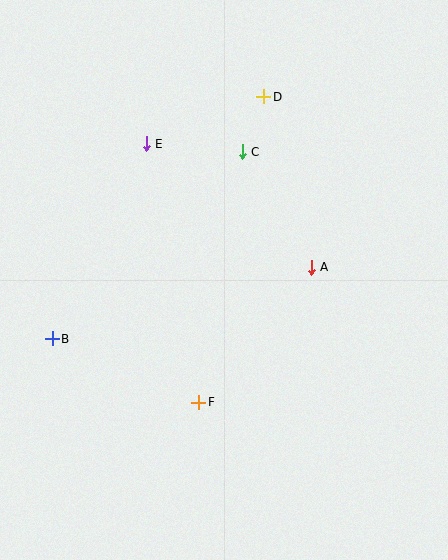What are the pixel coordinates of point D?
Point D is at (264, 97).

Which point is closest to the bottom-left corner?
Point B is closest to the bottom-left corner.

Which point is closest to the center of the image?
Point A at (311, 267) is closest to the center.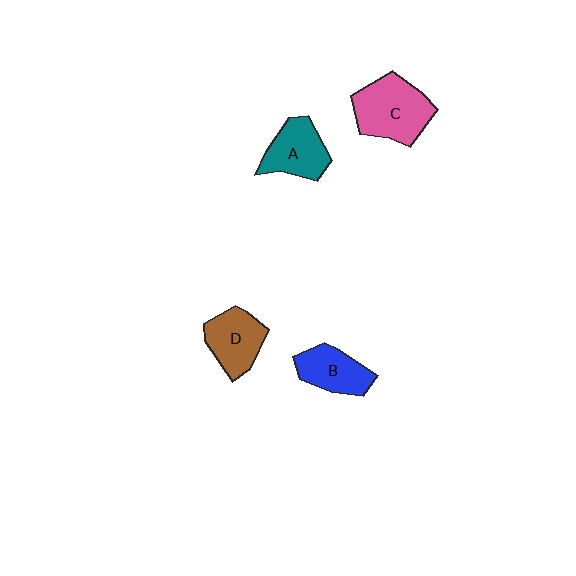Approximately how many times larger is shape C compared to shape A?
Approximately 1.4 times.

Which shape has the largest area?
Shape C (pink).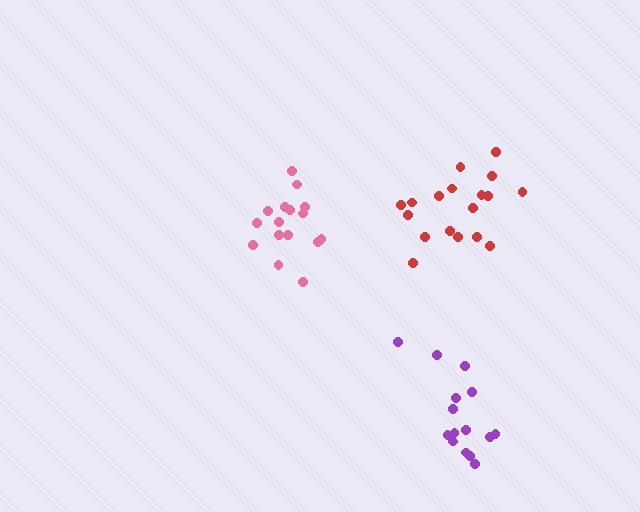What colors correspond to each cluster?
The clusters are colored: pink, purple, red.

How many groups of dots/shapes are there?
There are 3 groups.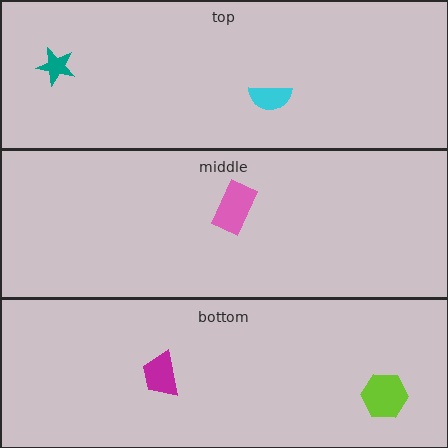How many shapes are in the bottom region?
2.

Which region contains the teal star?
The top region.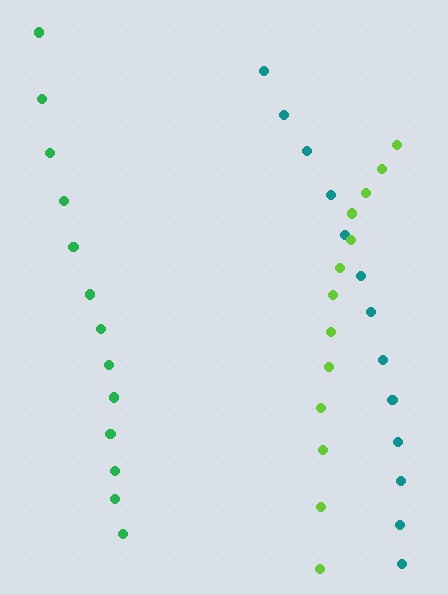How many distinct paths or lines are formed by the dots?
There are 3 distinct paths.